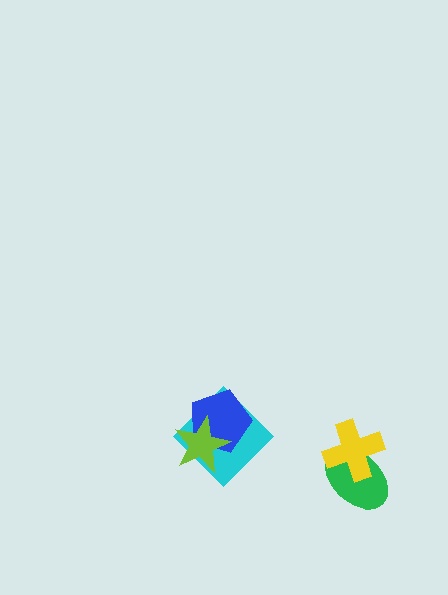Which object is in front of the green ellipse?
The yellow cross is in front of the green ellipse.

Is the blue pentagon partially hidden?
Yes, it is partially covered by another shape.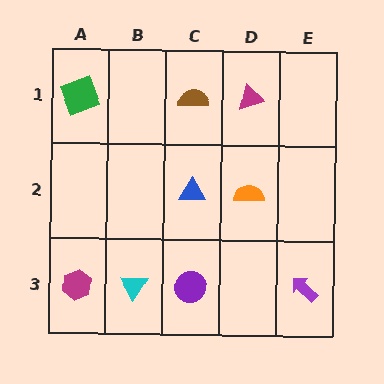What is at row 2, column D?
An orange semicircle.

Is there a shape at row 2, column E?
No, that cell is empty.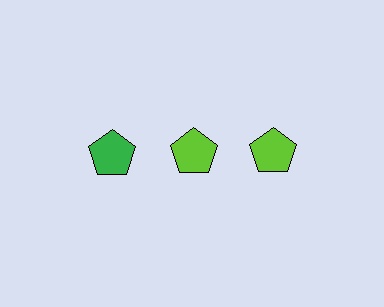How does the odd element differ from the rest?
It has a different color: green instead of lime.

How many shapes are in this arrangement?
There are 3 shapes arranged in a grid pattern.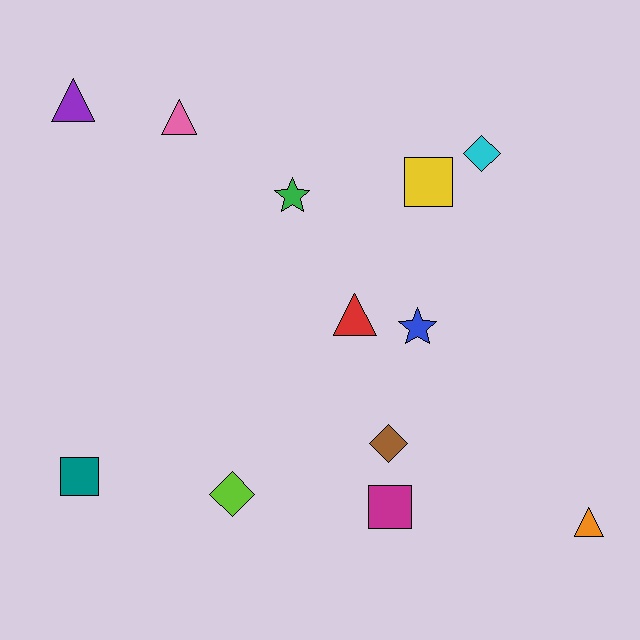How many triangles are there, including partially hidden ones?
There are 4 triangles.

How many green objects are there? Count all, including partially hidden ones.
There is 1 green object.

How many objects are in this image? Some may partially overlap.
There are 12 objects.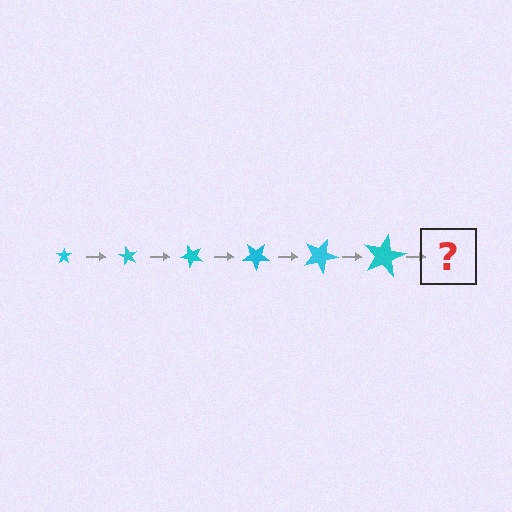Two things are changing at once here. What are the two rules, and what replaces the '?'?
The two rules are that the star grows larger each step and it rotates 60 degrees each step. The '?' should be a star, larger than the previous one and rotated 360 degrees from the start.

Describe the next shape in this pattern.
It should be a star, larger than the previous one and rotated 360 degrees from the start.